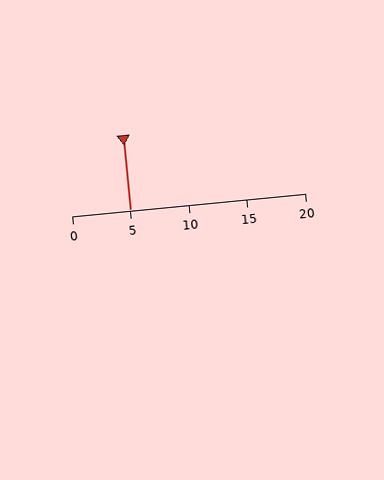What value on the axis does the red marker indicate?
The marker indicates approximately 5.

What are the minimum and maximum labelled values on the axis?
The axis runs from 0 to 20.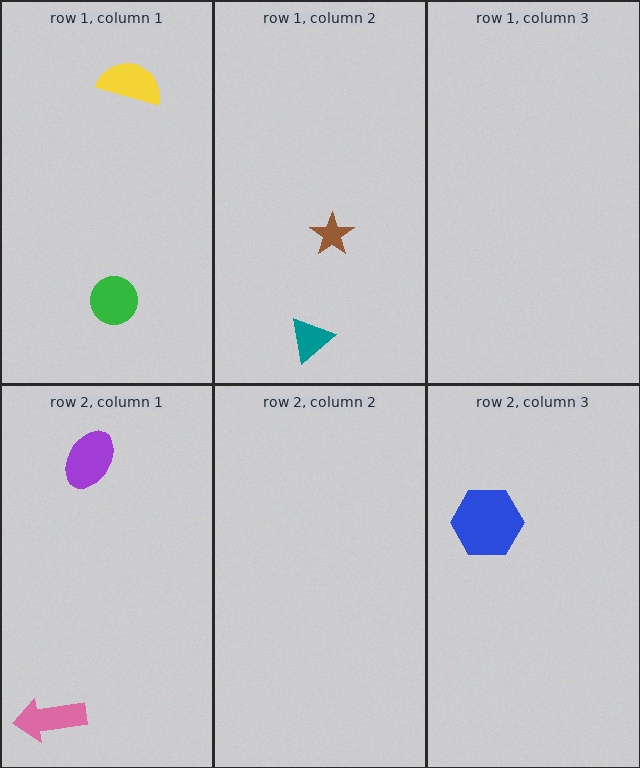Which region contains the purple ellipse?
The row 2, column 1 region.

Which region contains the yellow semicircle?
The row 1, column 1 region.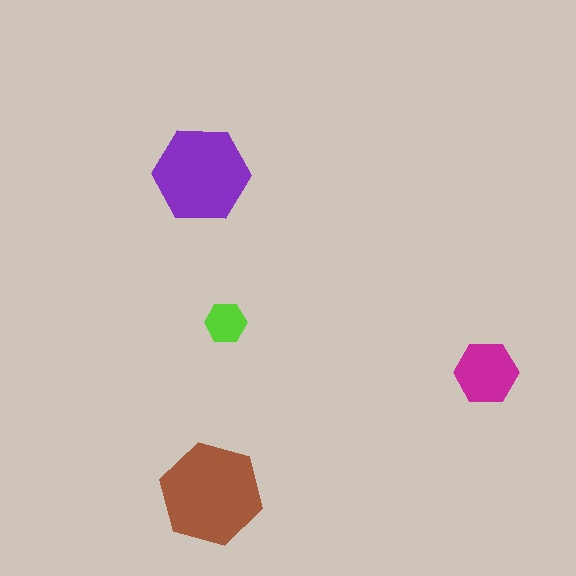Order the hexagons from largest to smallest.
the brown one, the purple one, the magenta one, the lime one.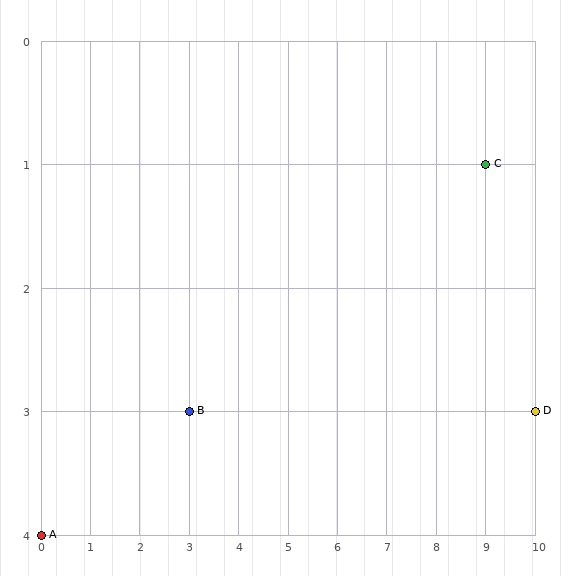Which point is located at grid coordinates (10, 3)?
Point D is at (10, 3).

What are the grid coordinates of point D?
Point D is at grid coordinates (10, 3).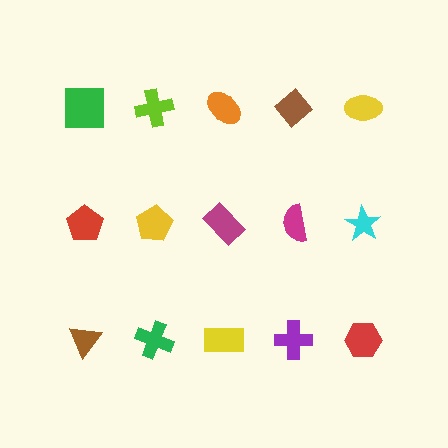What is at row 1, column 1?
A green square.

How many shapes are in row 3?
5 shapes.